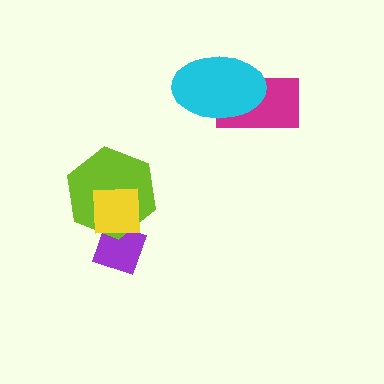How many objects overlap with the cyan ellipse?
1 object overlaps with the cyan ellipse.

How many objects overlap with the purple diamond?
2 objects overlap with the purple diamond.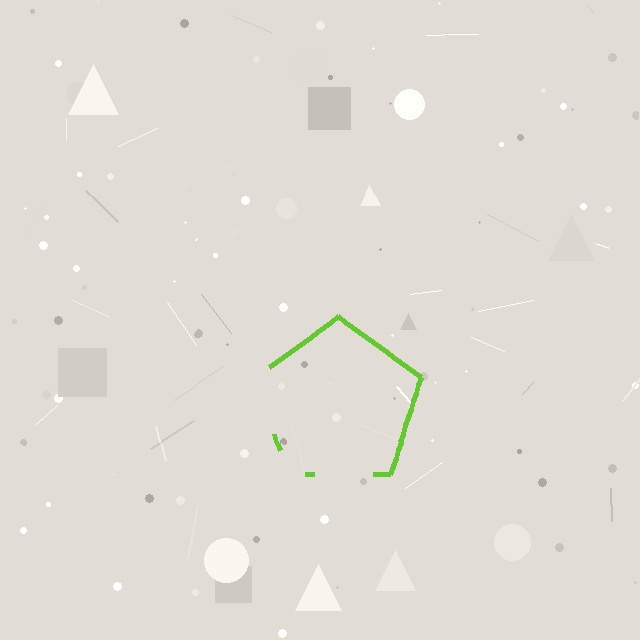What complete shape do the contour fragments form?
The contour fragments form a pentagon.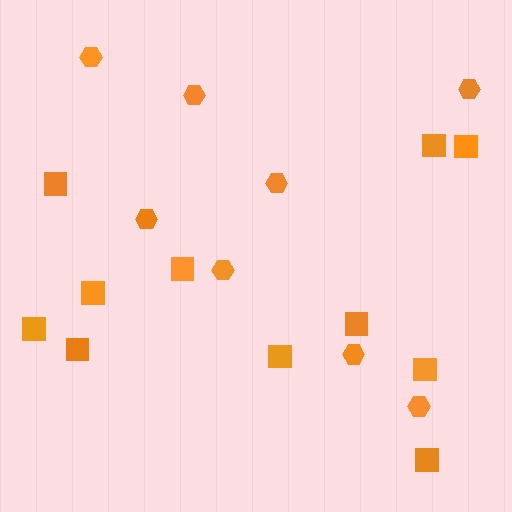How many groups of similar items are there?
There are 2 groups: one group of hexagons (8) and one group of squares (11).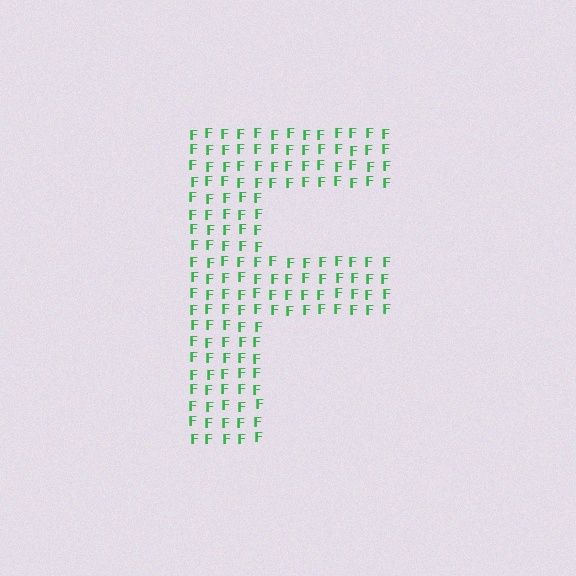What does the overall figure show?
The overall figure shows the letter F.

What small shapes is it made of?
It is made of small letter F's.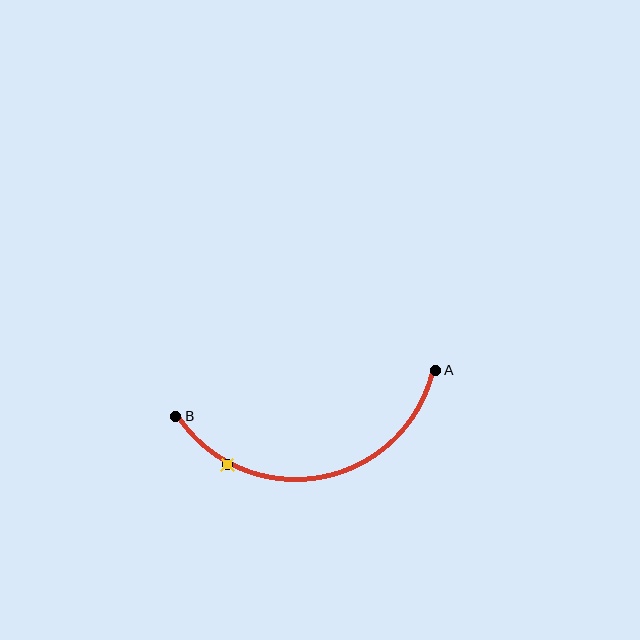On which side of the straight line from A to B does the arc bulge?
The arc bulges below the straight line connecting A and B.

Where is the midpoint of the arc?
The arc midpoint is the point on the curve farthest from the straight line joining A and B. It sits below that line.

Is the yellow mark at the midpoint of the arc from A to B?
No. The yellow mark lies on the arc but is closer to endpoint B. The arc midpoint would be at the point on the curve equidistant along the arc from both A and B.